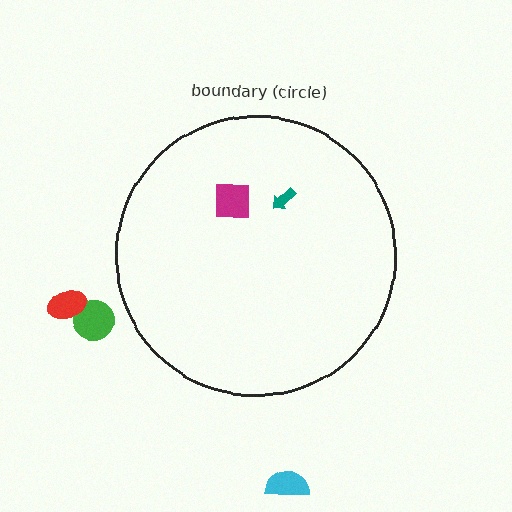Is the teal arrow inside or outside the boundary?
Inside.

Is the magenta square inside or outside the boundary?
Inside.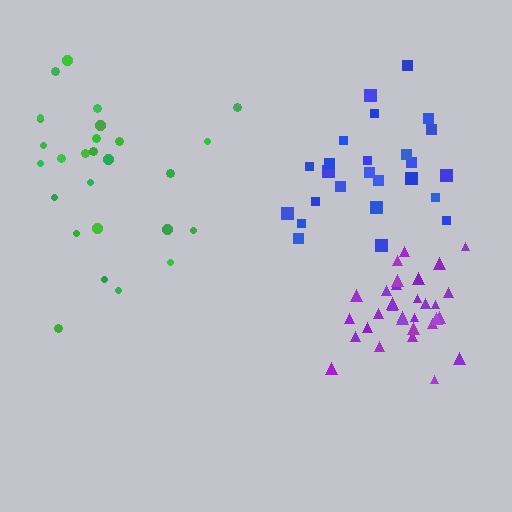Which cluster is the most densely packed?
Purple.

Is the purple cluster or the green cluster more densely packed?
Purple.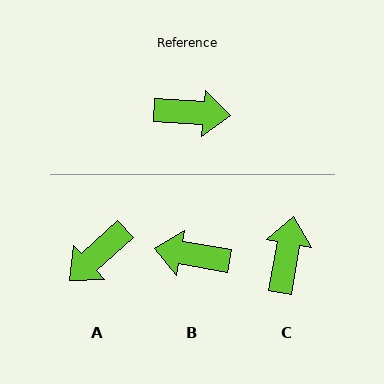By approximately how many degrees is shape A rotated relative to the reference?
Approximately 134 degrees clockwise.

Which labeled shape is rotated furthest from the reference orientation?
B, about 175 degrees away.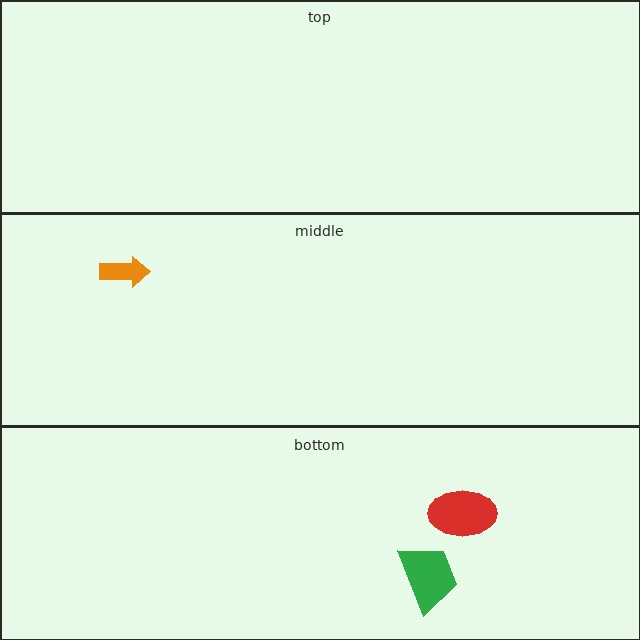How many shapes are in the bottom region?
2.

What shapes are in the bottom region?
The red ellipse, the green trapezoid.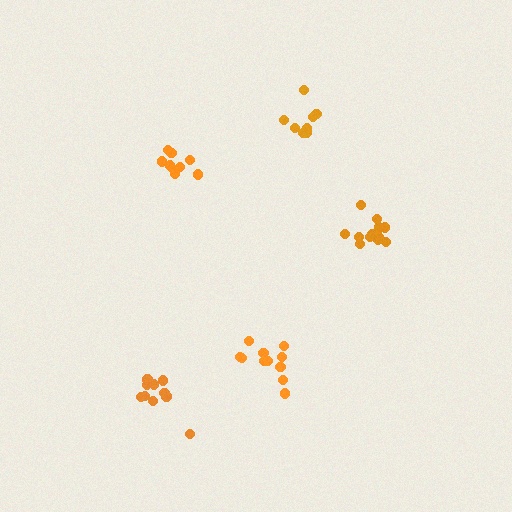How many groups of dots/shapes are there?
There are 5 groups.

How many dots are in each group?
Group 1: 10 dots, Group 2: 11 dots, Group 3: 9 dots, Group 4: 13 dots, Group 5: 9 dots (52 total).